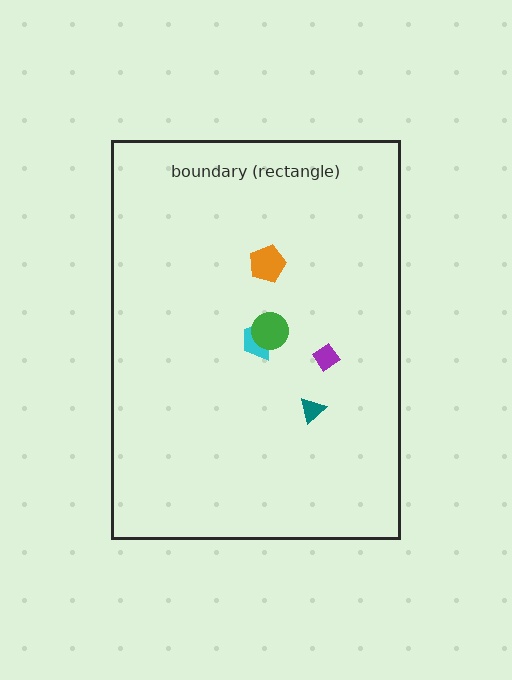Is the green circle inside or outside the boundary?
Inside.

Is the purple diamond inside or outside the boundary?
Inside.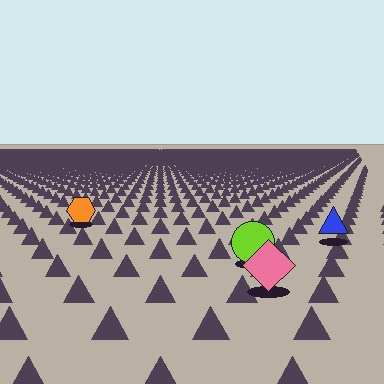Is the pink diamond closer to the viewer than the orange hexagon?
Yes. The pink diamond is closer — you can tell from the texture gradient: the ground texture is coarser near it.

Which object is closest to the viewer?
The pink diamond is closest. The texture marks near it are larger and more spread out.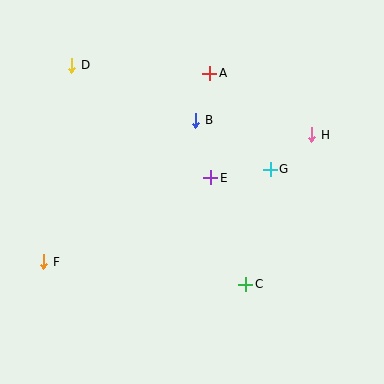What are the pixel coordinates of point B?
Point B is at (196, 120).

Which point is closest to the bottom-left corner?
Point F is closest to the bottom-left corner.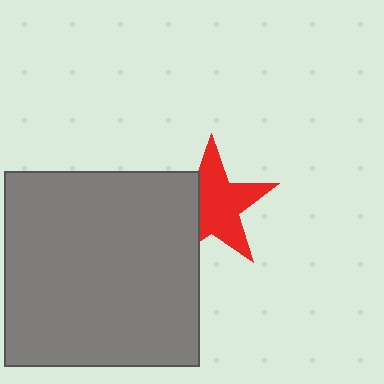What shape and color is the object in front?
The object in front is a gray square.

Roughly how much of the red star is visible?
Most of it is visible (roughly 68%).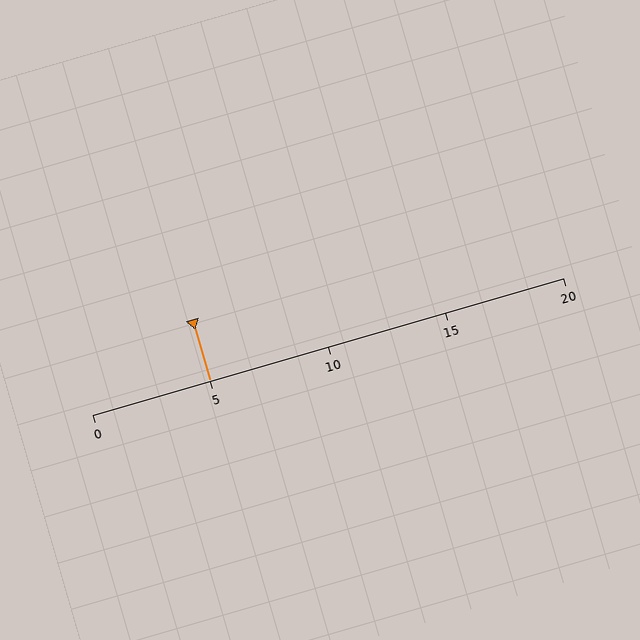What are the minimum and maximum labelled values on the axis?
The axis runs from 0 to 20.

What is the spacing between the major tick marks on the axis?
The major ticks are spaced 5 apart.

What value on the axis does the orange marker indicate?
The marker indicates approximately 5.